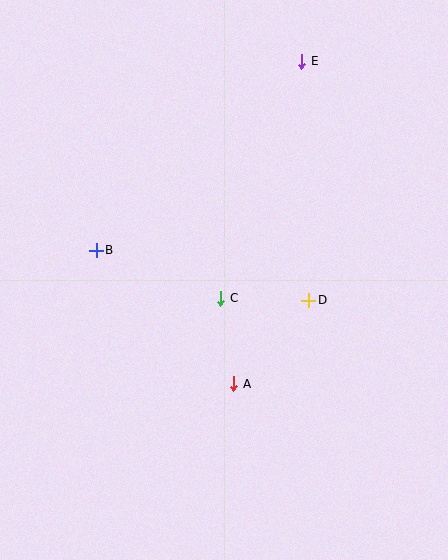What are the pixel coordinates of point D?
Point D is at (309, 300).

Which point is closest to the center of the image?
Point C at (221, 298) is closest to the center.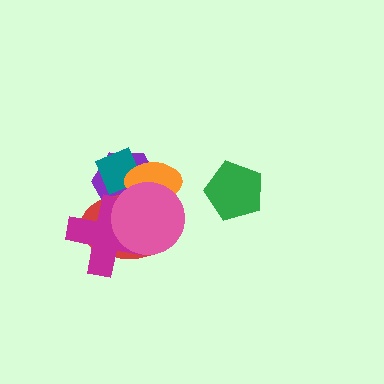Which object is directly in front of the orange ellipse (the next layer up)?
The red ellipse is directly in front of the orange ellipse.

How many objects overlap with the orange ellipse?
4 objects overlap with the orange ellipse.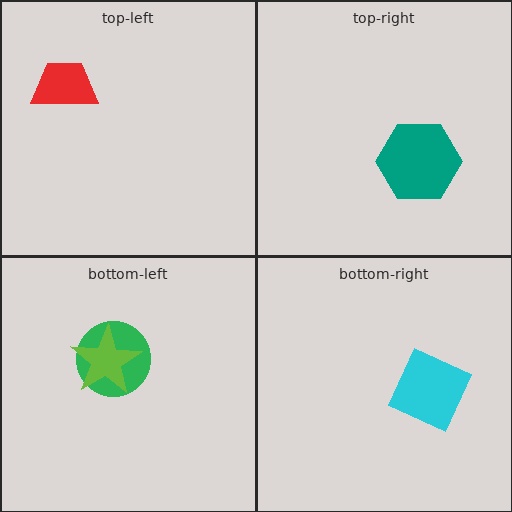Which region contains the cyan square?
The bottom-right region.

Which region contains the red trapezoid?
The top-left region.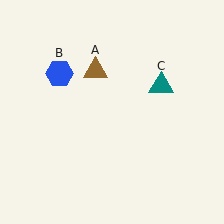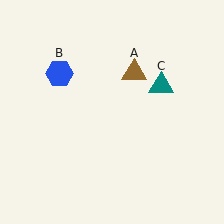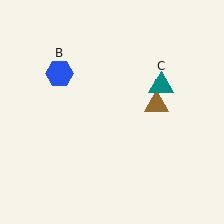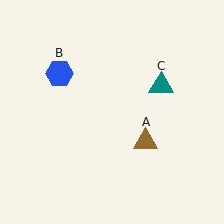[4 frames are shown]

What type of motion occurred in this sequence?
The brown triangle (object A) rotated clockwise around the center of the scene.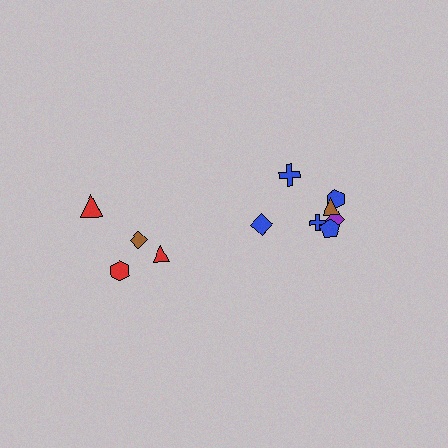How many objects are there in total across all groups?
There are 11 objects.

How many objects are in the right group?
There are 7 objects.